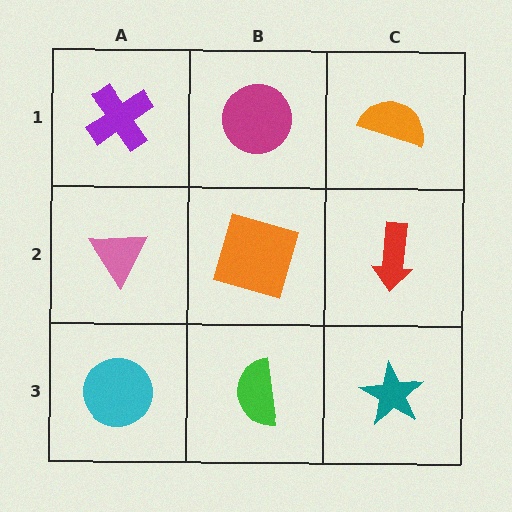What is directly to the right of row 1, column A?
A magenta circle.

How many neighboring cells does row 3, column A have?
2.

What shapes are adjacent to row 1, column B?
An orange square (row 2, column B), a purple cross (row 1, column A), an orange semicircle (row 1, column C).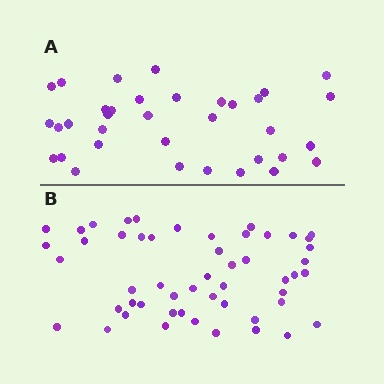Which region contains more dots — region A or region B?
Region B (the bottom region) has more dots.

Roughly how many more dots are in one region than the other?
Region B has approximately 15 more dots than region A.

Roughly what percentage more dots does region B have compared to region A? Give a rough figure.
About 50% more.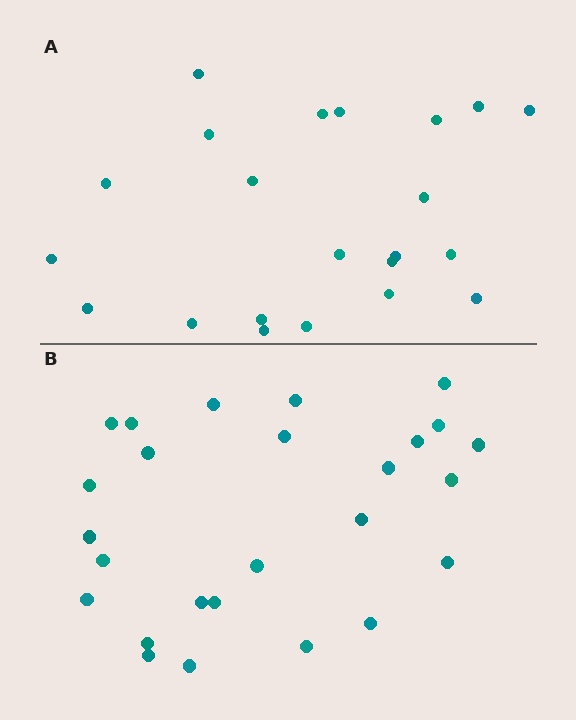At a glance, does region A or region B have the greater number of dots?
Region B (the bottom region) has more dots.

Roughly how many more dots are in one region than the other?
Region B has about 4 more dots than region A.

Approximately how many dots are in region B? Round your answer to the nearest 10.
About 30 dots. (The exact count is 26, which rounds to 30.)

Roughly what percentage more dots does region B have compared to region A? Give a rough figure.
About 20% more.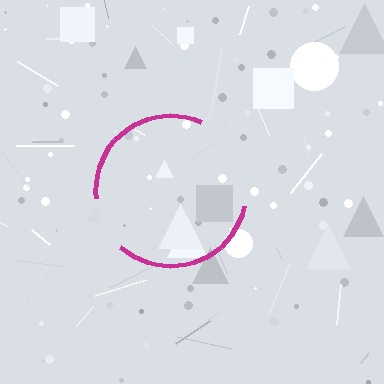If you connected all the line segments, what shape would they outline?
They would outline a circle.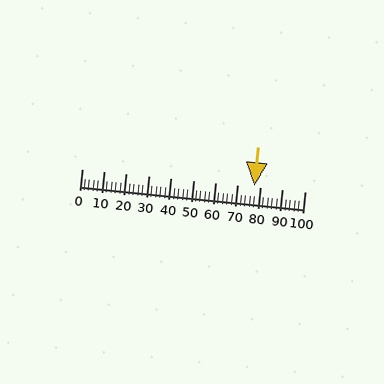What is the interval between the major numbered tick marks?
The major tick marks are spaced 10 units apart.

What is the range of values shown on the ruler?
The ruler shows values from 0 to 100.